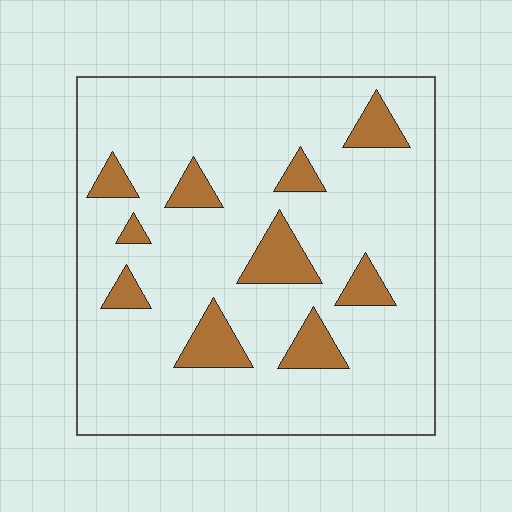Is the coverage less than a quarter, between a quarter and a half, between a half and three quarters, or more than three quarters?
Less than a quarter.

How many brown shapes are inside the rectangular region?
10.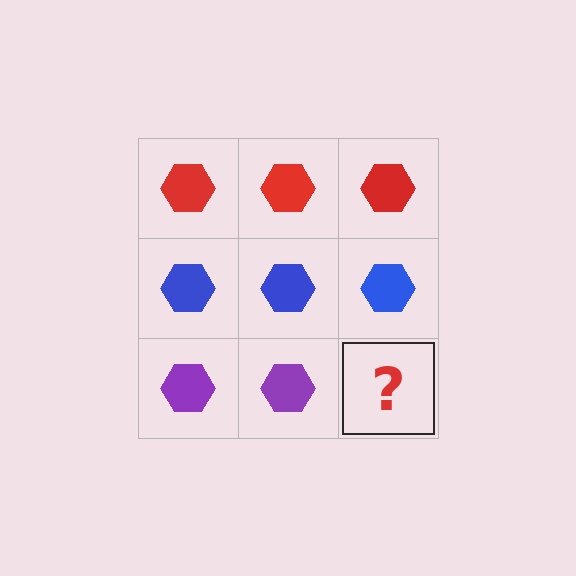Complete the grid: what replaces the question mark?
The question mark should be replaced with a purple hexagon.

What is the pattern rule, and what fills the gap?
The rule is that each row has a consistent color. The gap should be filled with a purple hexagon.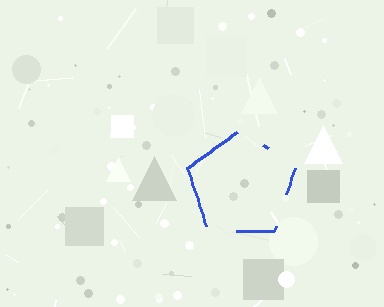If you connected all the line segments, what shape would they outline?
They would outline a pentagon.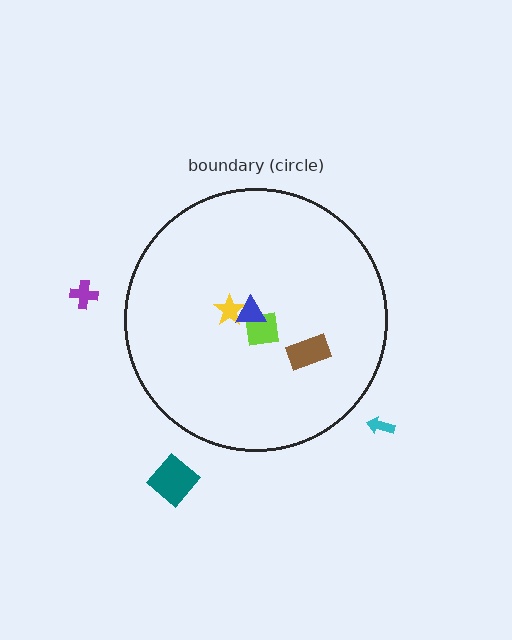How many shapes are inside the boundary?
4 inside, 3 outside.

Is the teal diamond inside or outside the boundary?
Outside.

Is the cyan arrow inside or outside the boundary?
Outside.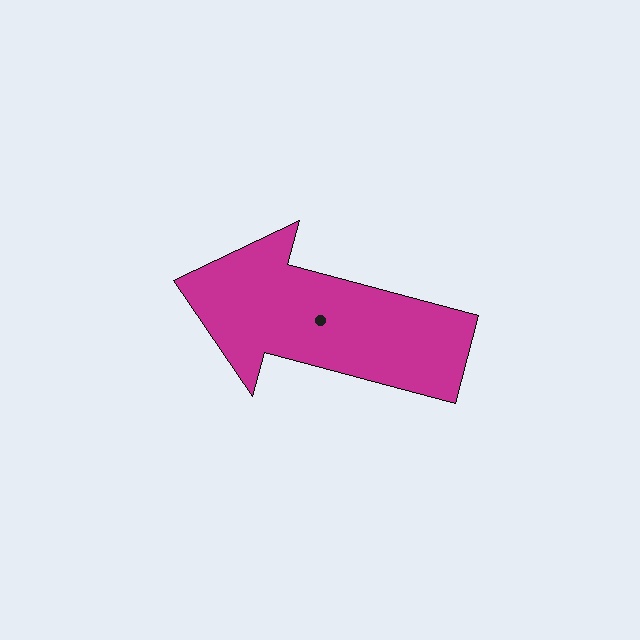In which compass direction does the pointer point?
West.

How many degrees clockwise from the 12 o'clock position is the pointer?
Approximately 285 degrees.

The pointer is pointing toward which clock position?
Roughly 9 o'clock.